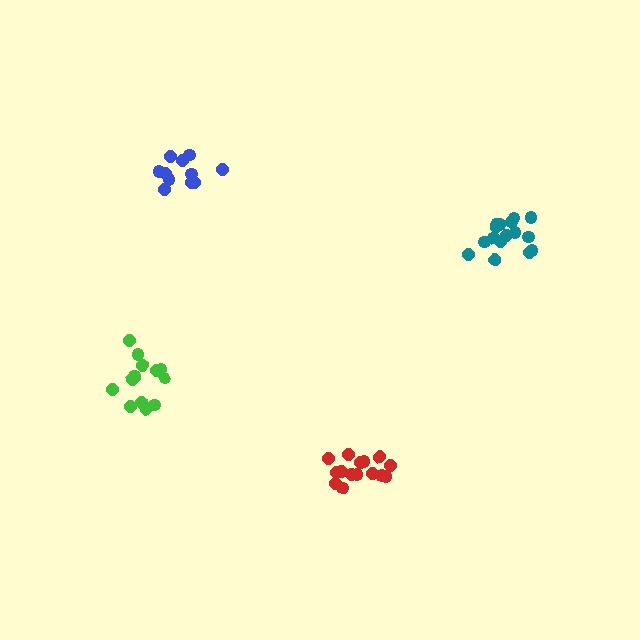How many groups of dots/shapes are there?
There are 4 groups.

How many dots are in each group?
Group 1: 11 dots, Group 2: 17 dots, Group 3: 15 dots, Group 4: 13 dots (56 total).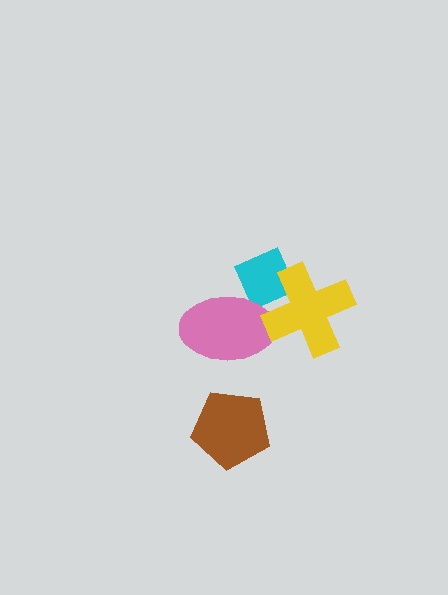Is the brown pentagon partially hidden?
No, no other shape covers it.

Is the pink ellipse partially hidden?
Yes, it is partially covered by another shape.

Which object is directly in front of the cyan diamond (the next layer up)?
The pink ellipse is directly in front of the cyan diamond.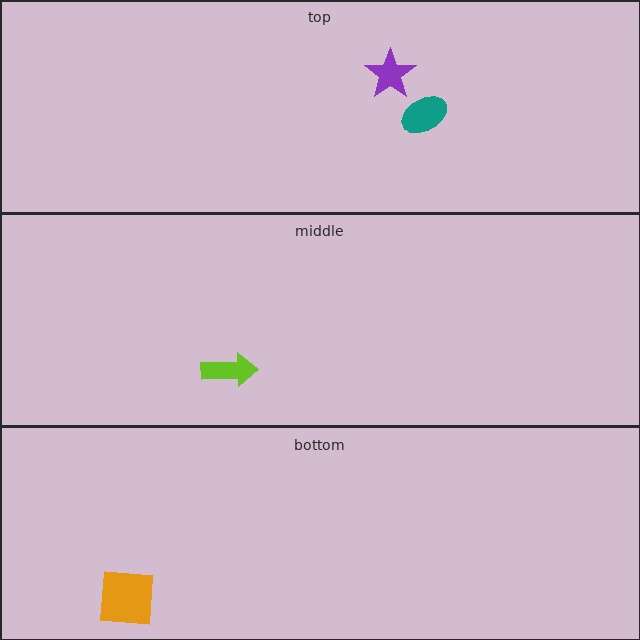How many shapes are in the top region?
2.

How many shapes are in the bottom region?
1.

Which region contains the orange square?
The bottom region.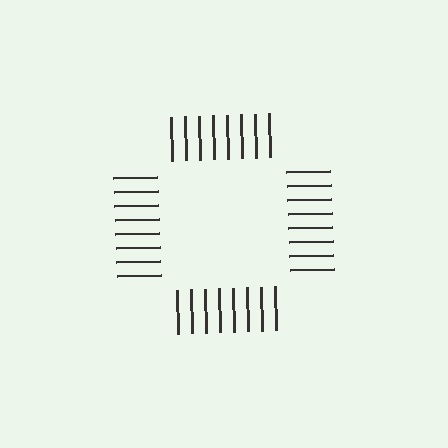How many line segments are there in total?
32 — 8 along each of the 4 edges.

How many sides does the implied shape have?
4 sides — the line-ends trace a square.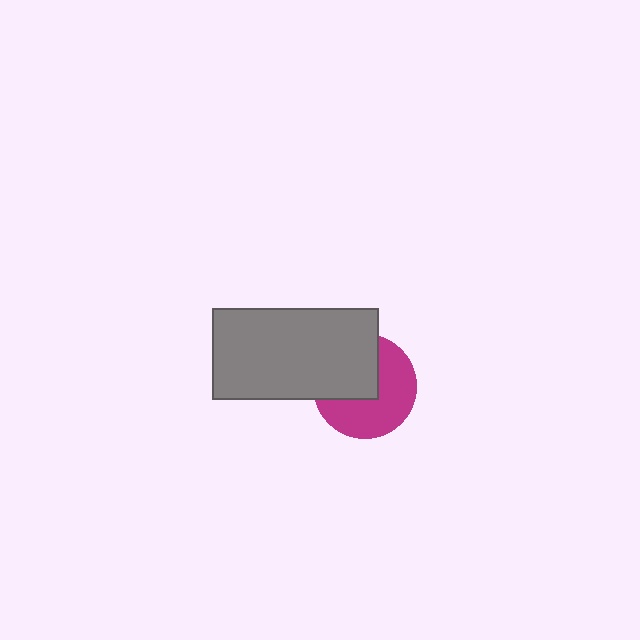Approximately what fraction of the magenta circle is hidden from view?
Roughly 44% of the magenta circle is hidden behind the gray rectangle.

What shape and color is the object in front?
The object in front is a gray rectangle.